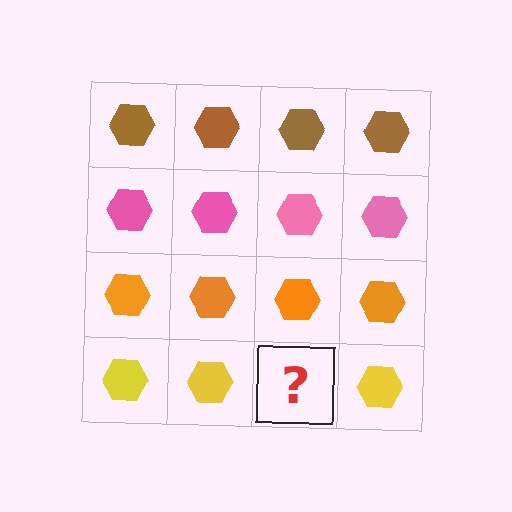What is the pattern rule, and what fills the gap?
The rule is that each row has a consistent color. The gap should be filled with a yellow hexagon.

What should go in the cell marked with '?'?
The missing cell should contain a yellow hexagon.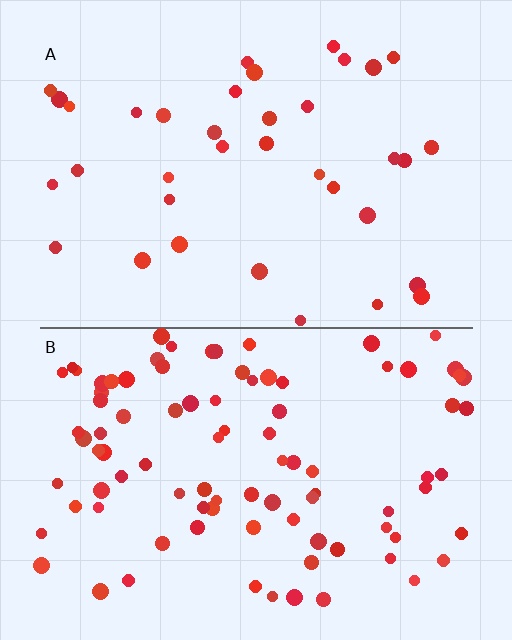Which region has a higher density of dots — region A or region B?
B (the bottom).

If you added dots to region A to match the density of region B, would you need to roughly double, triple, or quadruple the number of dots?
Approximately triple.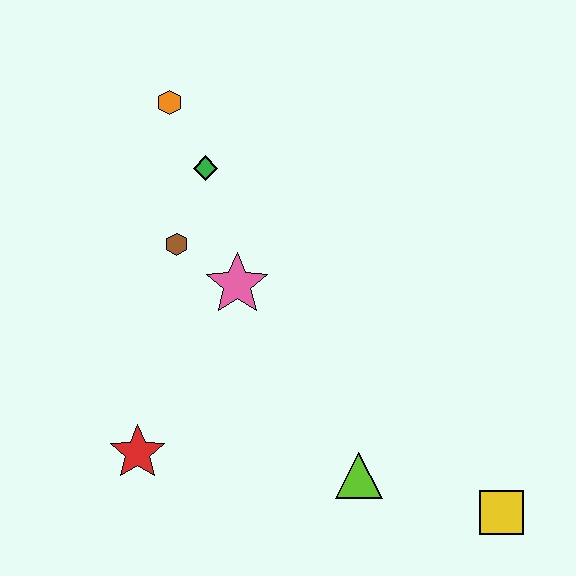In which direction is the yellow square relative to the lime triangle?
The yellow square is to the right of the lime triangle.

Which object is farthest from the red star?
The yellow square is farthest from the red star.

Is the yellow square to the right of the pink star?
Yes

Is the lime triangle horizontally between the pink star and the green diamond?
No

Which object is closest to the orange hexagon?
The green diamond is closest to the orange hexagon.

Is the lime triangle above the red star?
No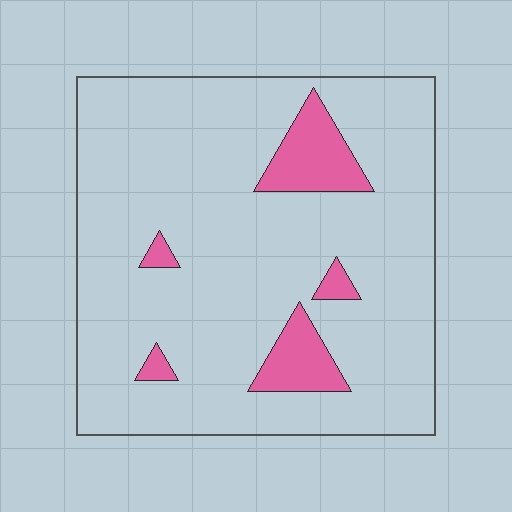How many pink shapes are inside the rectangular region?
5.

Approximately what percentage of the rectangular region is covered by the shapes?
Approximately 10%.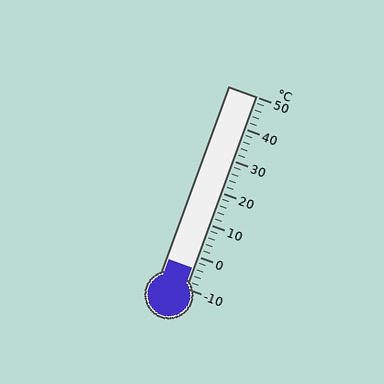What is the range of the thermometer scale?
The thermometer scale ranges from -10°C to 50°C.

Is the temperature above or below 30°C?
The temperature is below 30°C.